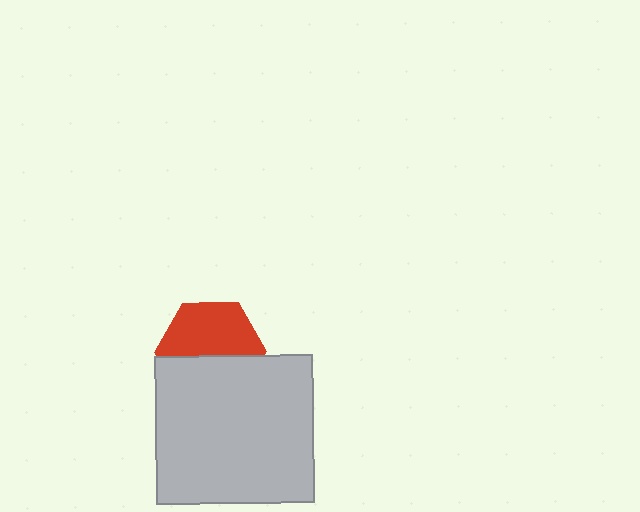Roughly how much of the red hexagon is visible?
About half of it is visible (roughly 54%).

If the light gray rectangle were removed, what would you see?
You would see the complete red hexagon.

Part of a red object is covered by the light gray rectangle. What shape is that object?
It is a hexagon.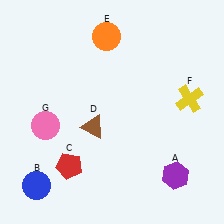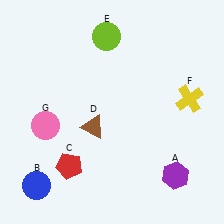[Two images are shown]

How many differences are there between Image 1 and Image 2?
There is 1 difference between the two images.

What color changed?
The circle (E) changed from orange in Image 1 to lime in Image 2.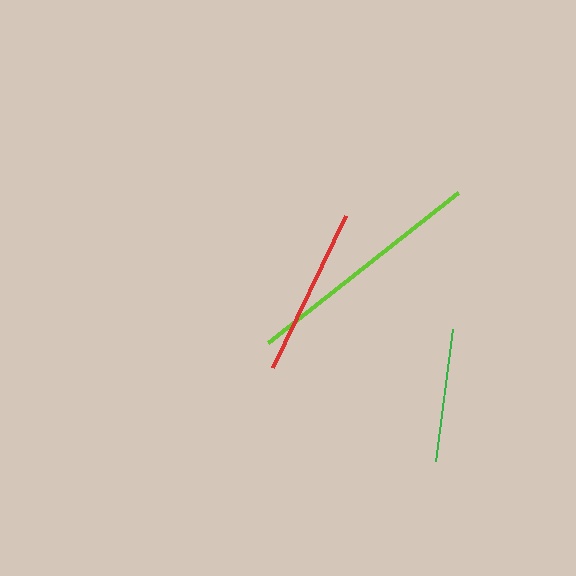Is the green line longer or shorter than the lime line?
The lime line is longer than the green line.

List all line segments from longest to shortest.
From longest to shortest: lime, red, green.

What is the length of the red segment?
The red segment is approximately 168 pixels long.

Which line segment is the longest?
The lime line is the longest at approximately 242 pixels.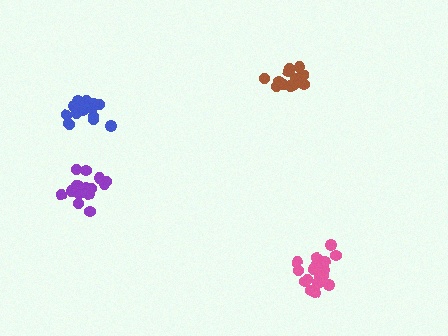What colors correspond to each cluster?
The clusters are colored: purple, blue, brown, pink.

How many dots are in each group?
Group 1: 18 dots, Group 2: 17 dots, Group 3: 13 dots, Group 4: 19 dots (67 total).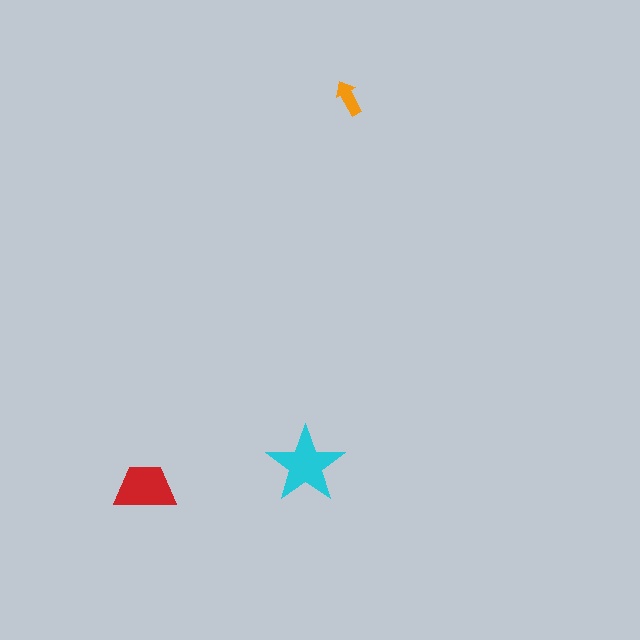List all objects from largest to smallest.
The cyan star, the red trapezoid, the orange arrow.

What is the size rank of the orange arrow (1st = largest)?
3rd.